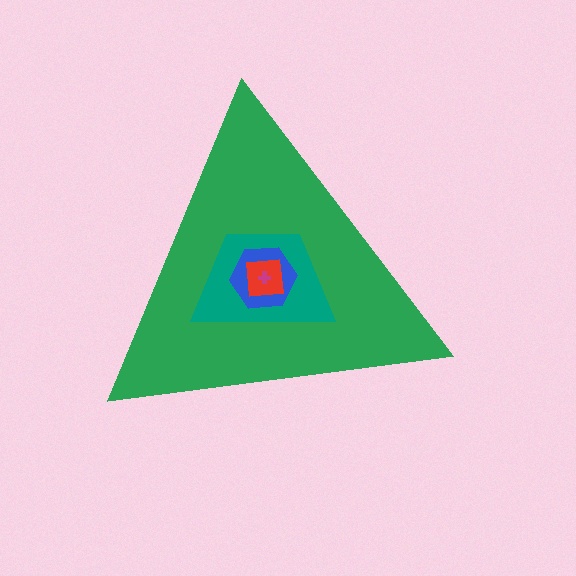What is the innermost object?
The magenta cross.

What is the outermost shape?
The green triangle.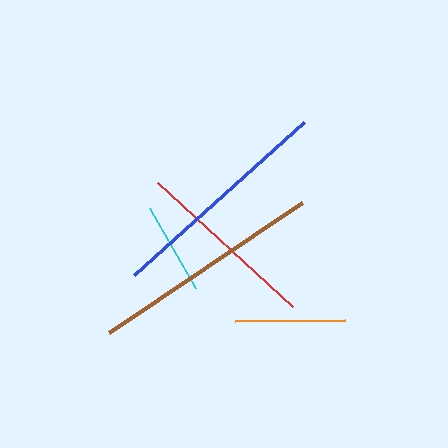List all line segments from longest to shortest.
From longest to shortest: brown, blue, red, orange, cyan.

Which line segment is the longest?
The brown line is the longest at approximately 233 pixels.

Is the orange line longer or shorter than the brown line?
The brown line is longer than the orange line.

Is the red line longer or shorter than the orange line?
The red line is longer than the orange line.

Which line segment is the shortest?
The cyan line is the shortest at approximately 93 pixels.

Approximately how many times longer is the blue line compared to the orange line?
The blue line is approximately 2.1 times the length of the orange line.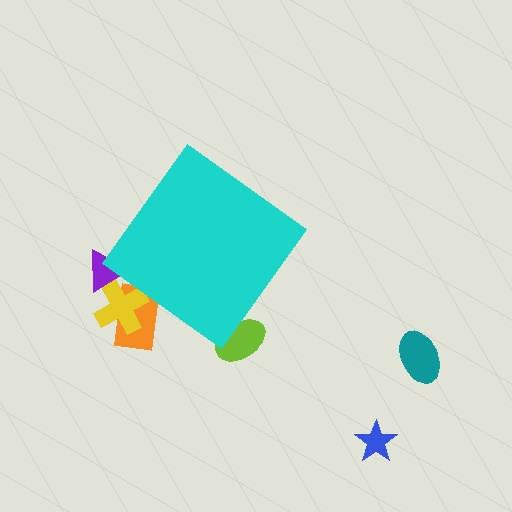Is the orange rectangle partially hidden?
Yes, the orange rectangle is partially hidden behind the cyan diamond.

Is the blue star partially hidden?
No, the blue star is fully visible.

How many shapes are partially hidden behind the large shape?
4 shapes are partially hidden.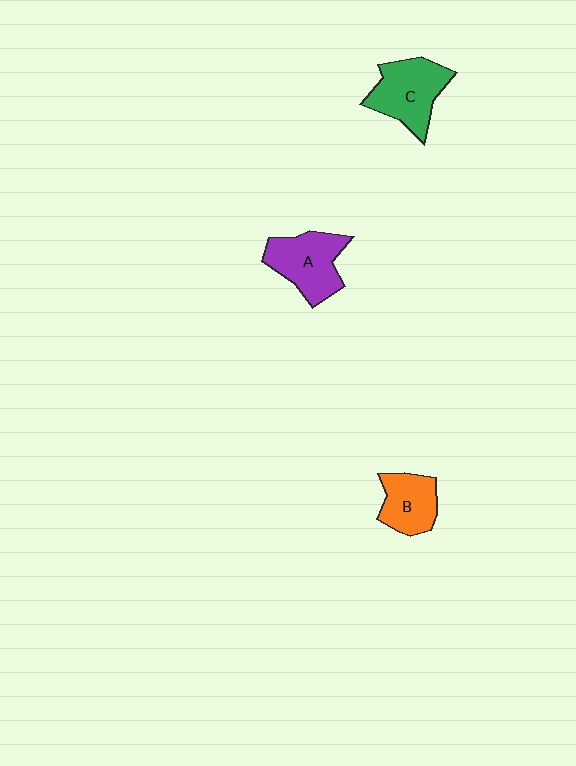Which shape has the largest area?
Shape C (green).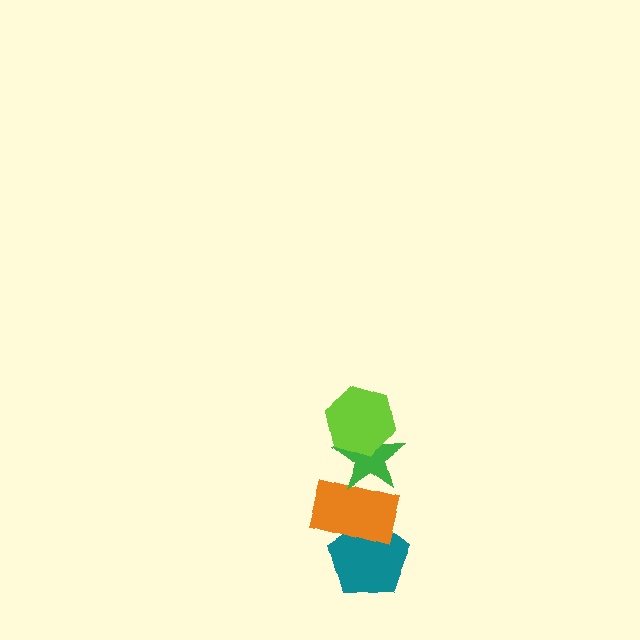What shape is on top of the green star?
The lime hexagon is on top of the green star.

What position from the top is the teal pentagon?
The teal pentagon is 4th from the top.